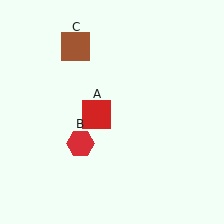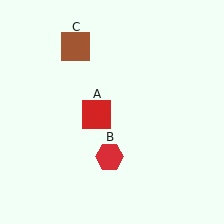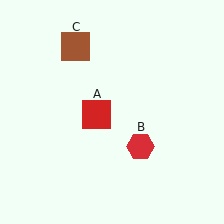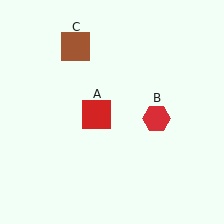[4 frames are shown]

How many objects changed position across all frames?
1 object changed position: red hexagon (object B).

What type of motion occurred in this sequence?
The red hexagon (object B) rotated counterclockwise around the center of the scene.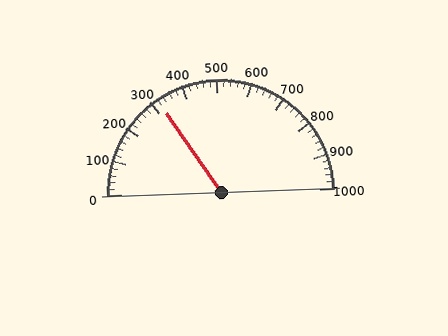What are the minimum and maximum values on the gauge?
The gauge ranges from 0 to 1000.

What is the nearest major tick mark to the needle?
The nearest major tick mark is 300.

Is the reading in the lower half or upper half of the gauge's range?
The reading is in the lower half of the range (0 to 1000).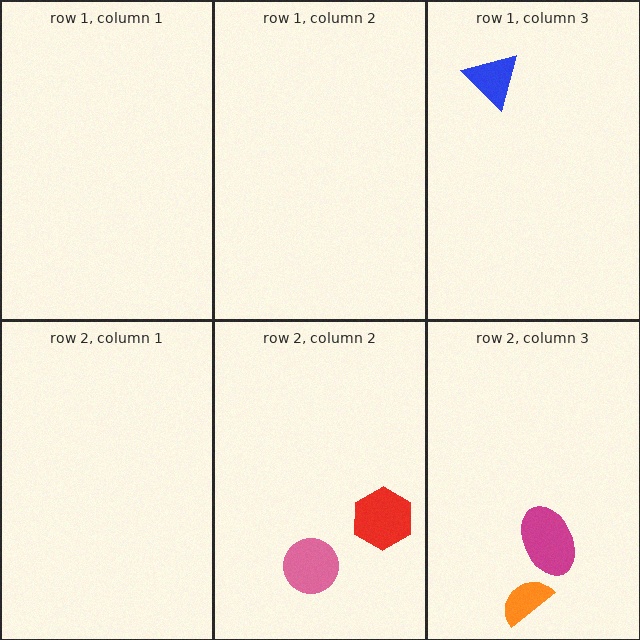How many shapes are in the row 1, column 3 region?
1.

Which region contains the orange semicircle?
The row 2, column 3 region.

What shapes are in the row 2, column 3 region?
The magenta ellipse, the orange semicircle.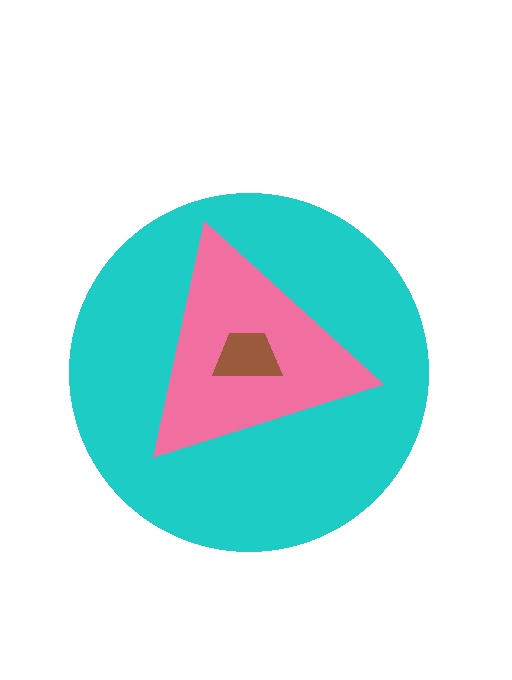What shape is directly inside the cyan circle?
The pink triangle.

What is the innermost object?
The brown trapezoid.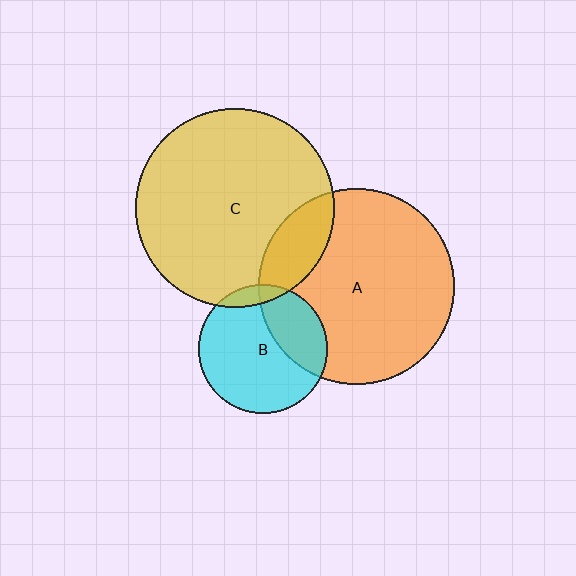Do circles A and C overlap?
Yes.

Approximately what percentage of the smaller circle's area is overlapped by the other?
Approximately 15%.